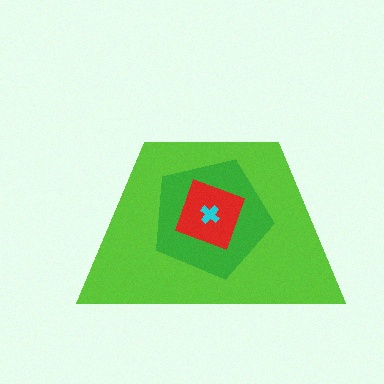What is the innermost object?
The cyan cross.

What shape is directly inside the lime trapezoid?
The green pentagon.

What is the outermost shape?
The lime trapezoid.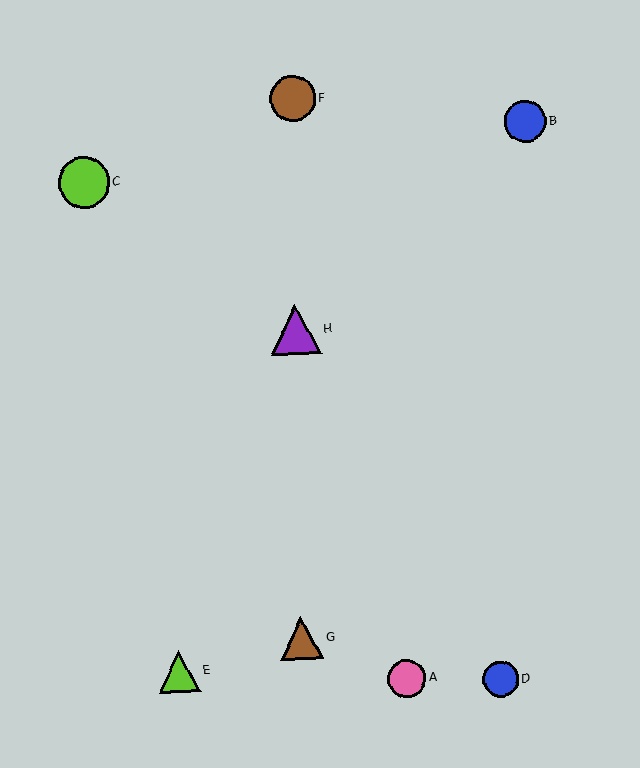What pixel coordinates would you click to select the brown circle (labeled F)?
Click at (292, 99) to select the brown circle F.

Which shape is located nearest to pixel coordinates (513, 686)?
The blue circle (labeled D) at (501, 679) is nearest to that location.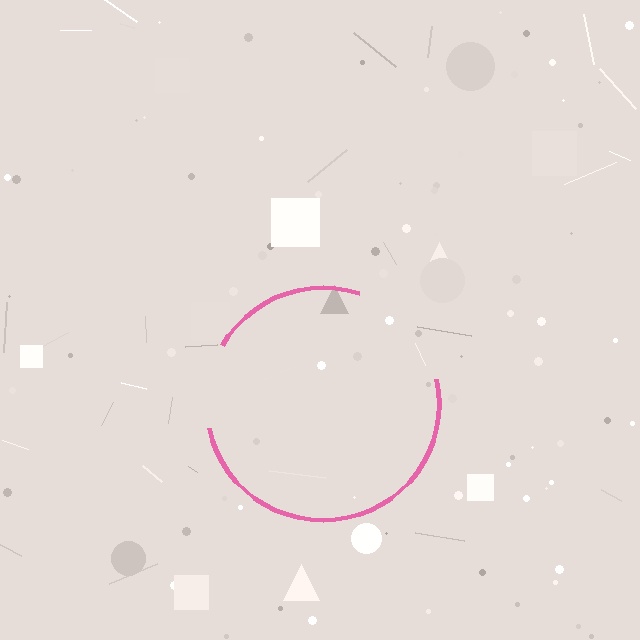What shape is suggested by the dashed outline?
The dashed outline suggests a circle.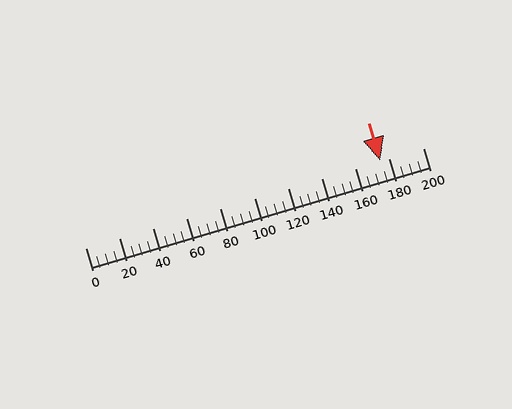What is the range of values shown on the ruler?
The ruler shows values from 0 to 200.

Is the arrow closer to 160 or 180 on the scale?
The arrow is closer to 180.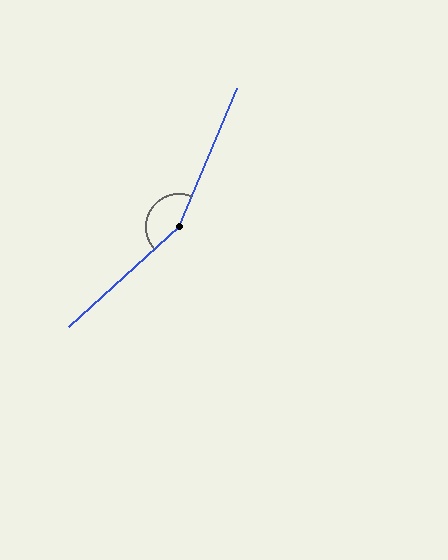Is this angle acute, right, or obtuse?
It is obtuse.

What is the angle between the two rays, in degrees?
Approximately 155 degrees.